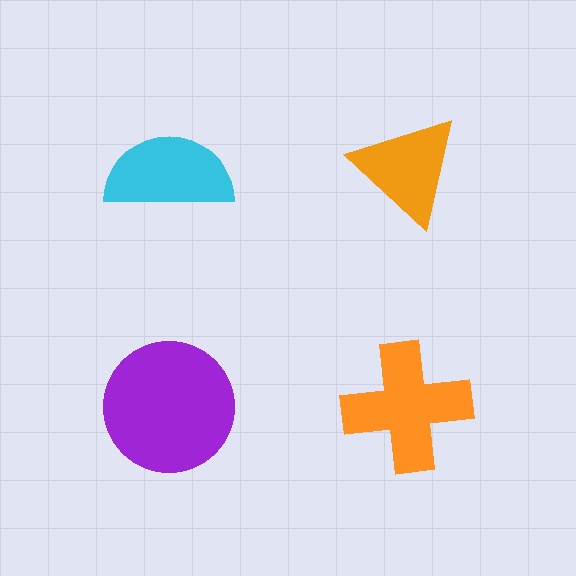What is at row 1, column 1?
A cyan semicircle.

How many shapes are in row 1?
2 shapes.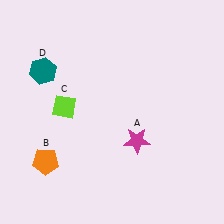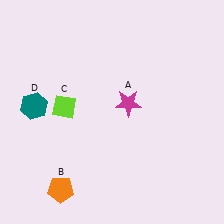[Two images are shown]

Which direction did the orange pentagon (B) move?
The orange pentagon (B) moved down.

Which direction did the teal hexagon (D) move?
The teal hexagon (D) moved down.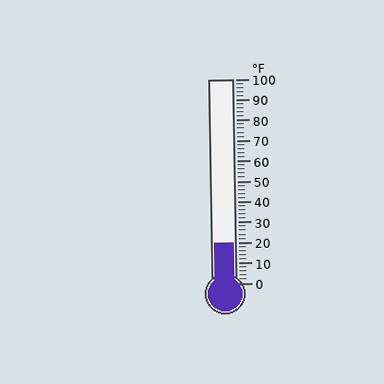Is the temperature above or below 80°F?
The temperature is below 80°F.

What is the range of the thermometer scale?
The thermometer scale ranges from 0°F to 100°F.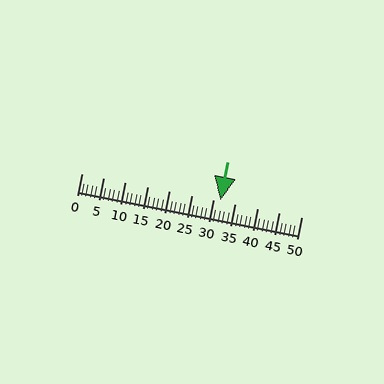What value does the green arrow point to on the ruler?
The green arrow points to approximately 32.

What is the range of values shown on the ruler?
The ruler shows values from 0 to 50.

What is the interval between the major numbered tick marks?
The major tick marks are spaced 5 units apart.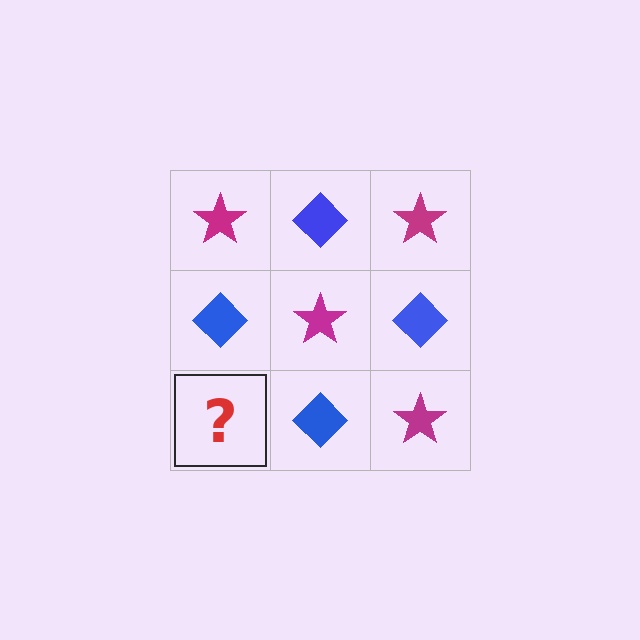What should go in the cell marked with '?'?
The missing cell should contain a magenta star.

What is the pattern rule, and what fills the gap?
The rule is that it alternates magenta star and blue diamond in a checkerboard pattern. The gap should be filled with a magenta star.